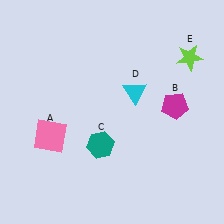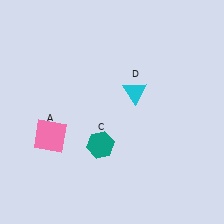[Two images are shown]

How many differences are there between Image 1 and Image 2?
There are 2 differences between the two images.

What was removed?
The lime star (E), the magenta pentagon (B) were removed in Image 2.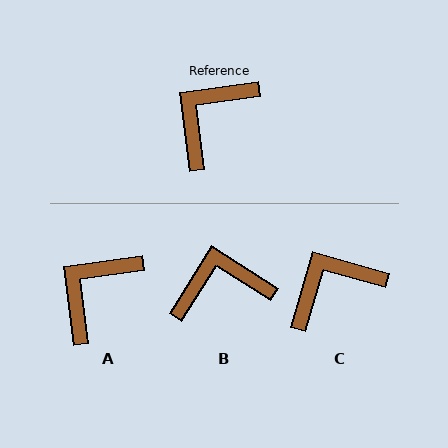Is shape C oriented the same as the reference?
No, it is off by about 24 degrees.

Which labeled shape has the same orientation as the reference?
A.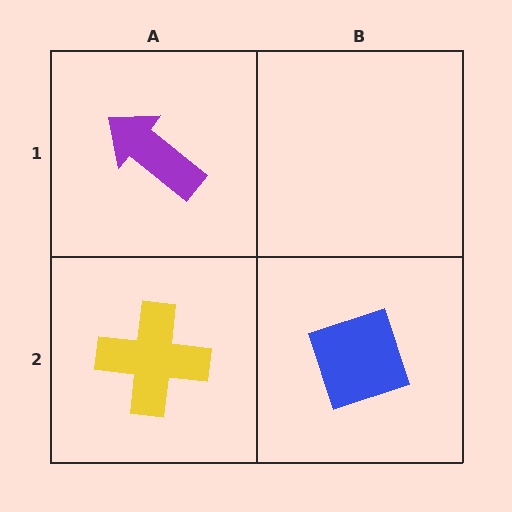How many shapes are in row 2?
2 shapes.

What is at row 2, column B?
A blue diamond.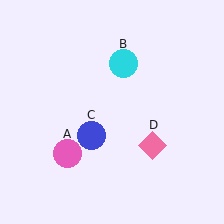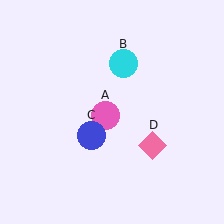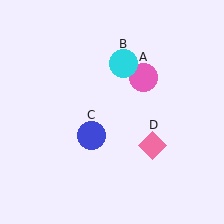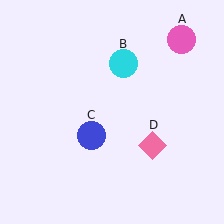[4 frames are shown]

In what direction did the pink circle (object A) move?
The pink circle (object A) moved up and to the right.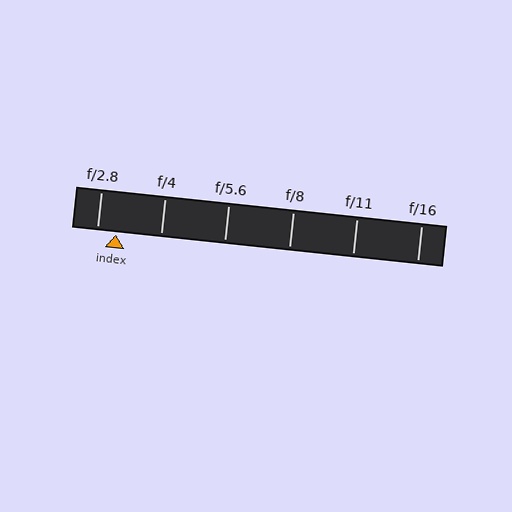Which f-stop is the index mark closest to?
The index mark is closest to f/2.8.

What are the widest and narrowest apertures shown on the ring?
The widest aperture shown is f/2.8 and the narrowest is f/16.